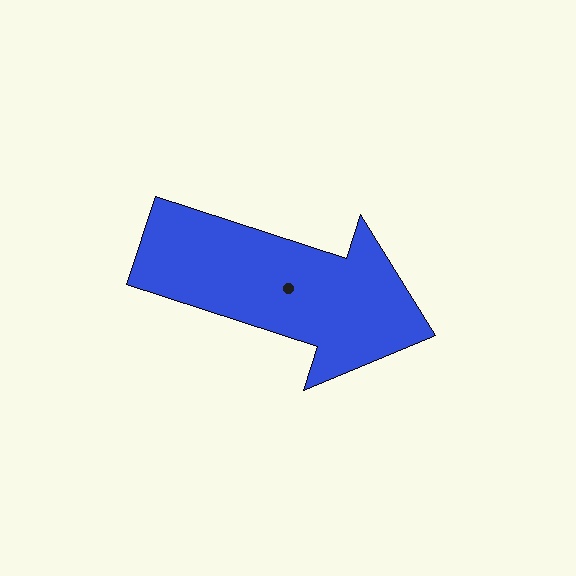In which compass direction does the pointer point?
East.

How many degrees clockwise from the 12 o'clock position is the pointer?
Approximately 108 degrees.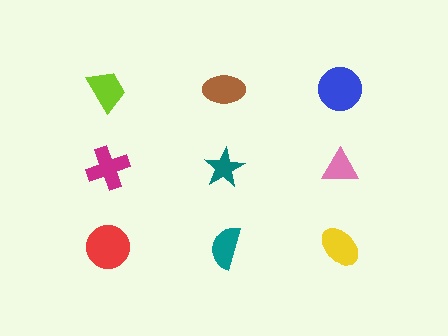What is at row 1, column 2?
A brown ellipse.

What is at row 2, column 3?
A pink triangle.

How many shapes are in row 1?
3 shapes.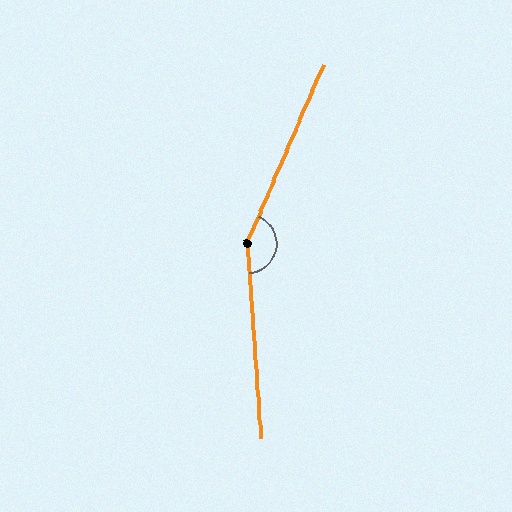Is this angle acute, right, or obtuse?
It is obtuse.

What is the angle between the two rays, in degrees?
Approximately 152 degrees.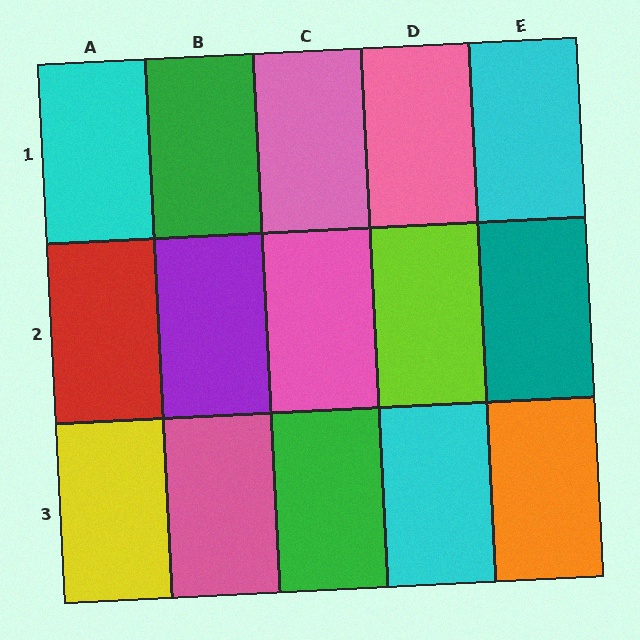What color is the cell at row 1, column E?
Cyan.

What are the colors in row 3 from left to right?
Yellow, pink, green, cyan, orange.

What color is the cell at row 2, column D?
Lime.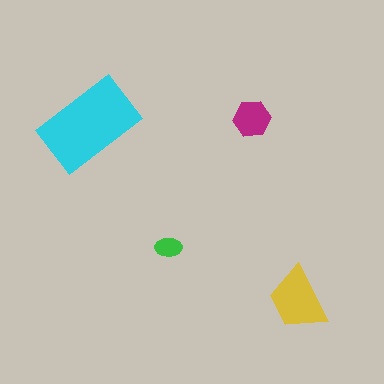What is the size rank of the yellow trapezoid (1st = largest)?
2nd.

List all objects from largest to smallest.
The cyan rectangle, the yellow trapezoid, the magenta hexagon, the green ellipse.